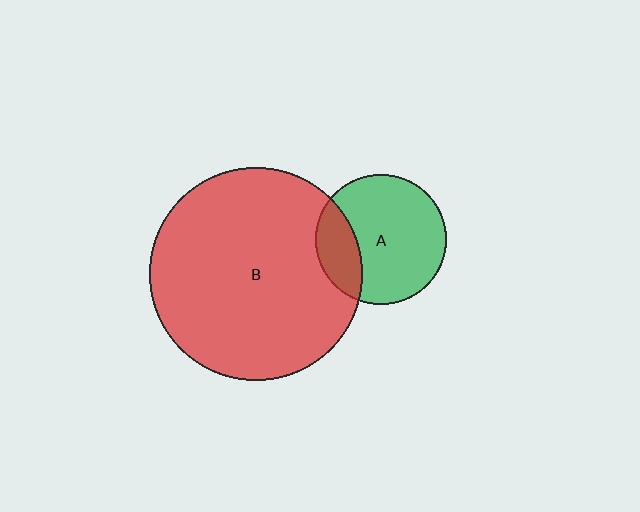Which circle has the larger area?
Circle B (red).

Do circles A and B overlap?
Yes.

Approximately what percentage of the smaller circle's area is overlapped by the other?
Approximately 25%.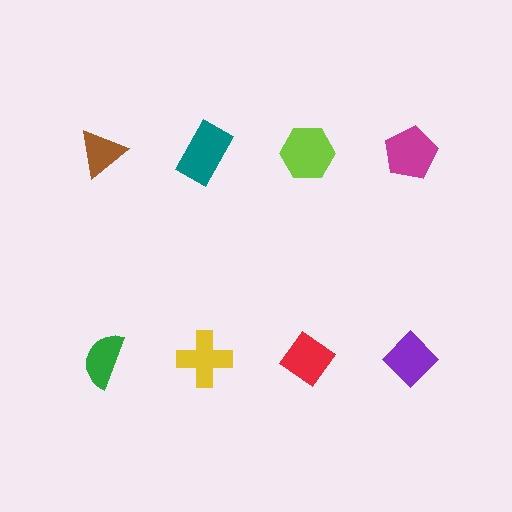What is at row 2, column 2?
A yellow cross.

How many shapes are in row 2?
4 shapes.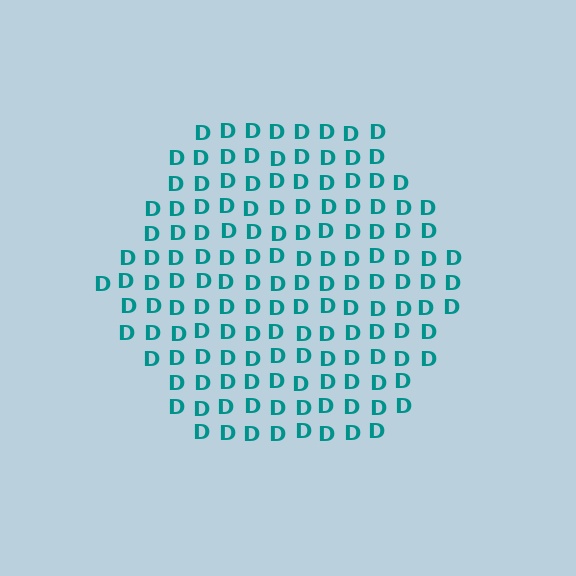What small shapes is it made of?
It is made of small letter D's.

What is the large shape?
The large shape is a hexagon.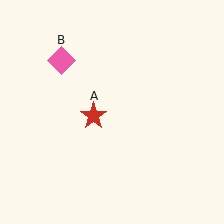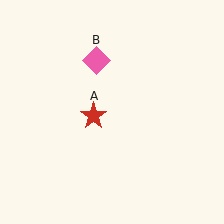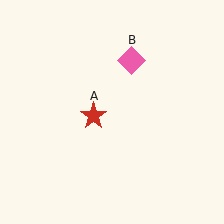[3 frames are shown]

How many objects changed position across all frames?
1 object changed position: pink diamond (object B).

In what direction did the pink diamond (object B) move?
The pink diamond (object B) moved right.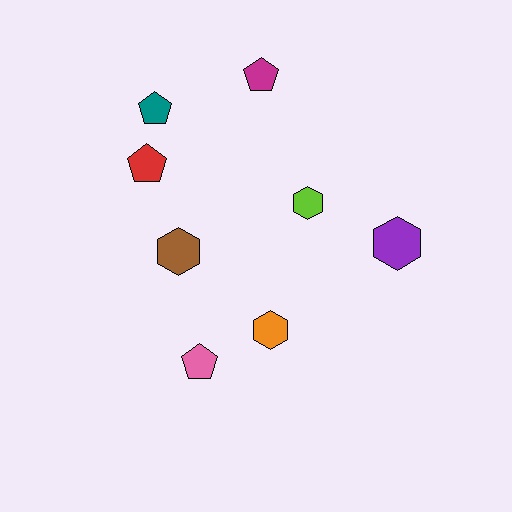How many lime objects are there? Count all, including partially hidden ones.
There is 1 lime object.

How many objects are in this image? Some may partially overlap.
There are 8 objects.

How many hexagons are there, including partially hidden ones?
There are 4 hexagons.